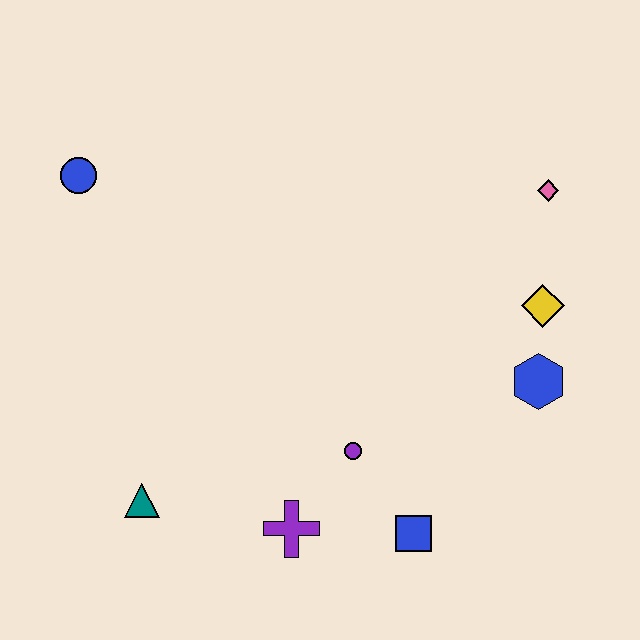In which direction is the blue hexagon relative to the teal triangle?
The blue hexagon is to the right of the teal triangle.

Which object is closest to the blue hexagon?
The yellow diamond is closest to the blue hexagon.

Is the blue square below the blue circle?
Yes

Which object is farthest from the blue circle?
The blue hexagon is farthest from the blue circle.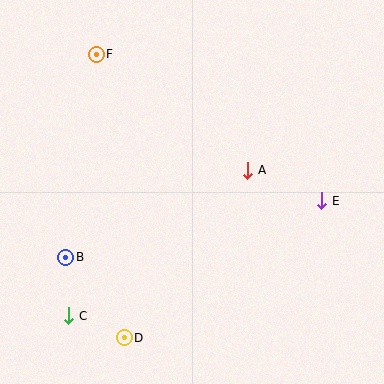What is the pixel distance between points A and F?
The distance between A and F is 191 pixels.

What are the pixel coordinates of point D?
Point D is at (124, 338).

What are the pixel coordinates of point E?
Point E is at (322, 201).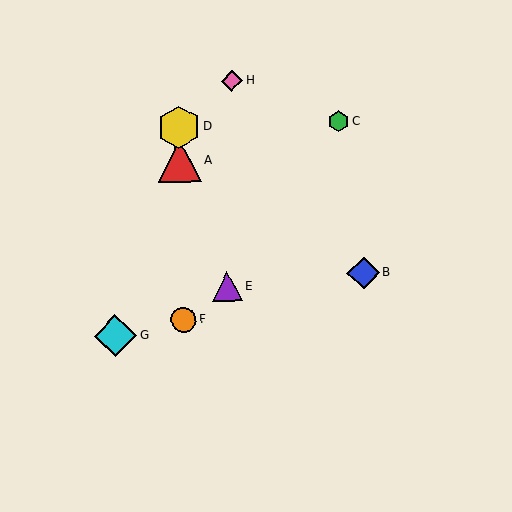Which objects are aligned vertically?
Objects A, D, F are aligned vertically.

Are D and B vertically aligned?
No, D is at x≈179 and B is at x≈363.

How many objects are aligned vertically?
3 objects (A, D, F) are aligned vertically.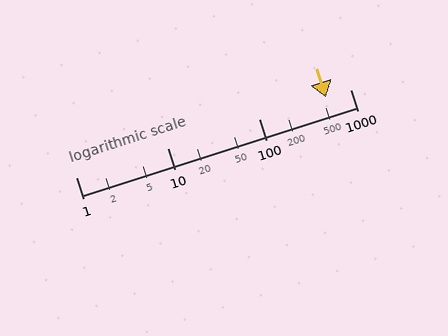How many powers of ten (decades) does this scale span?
The scale spans 3 decades, from 1 to 1000.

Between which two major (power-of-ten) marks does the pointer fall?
The pointer is between 100 and 1000.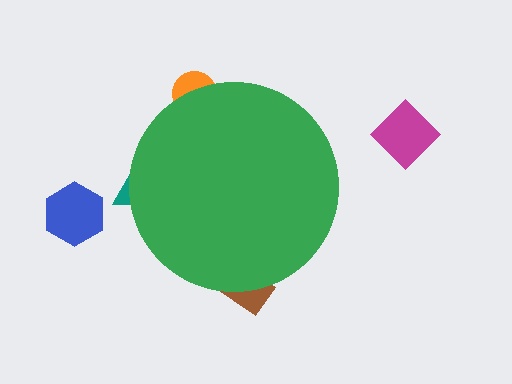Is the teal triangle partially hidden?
Yes, the teal triangle is partially hidden behind the green circle.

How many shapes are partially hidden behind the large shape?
3 shapes are partially hidden.